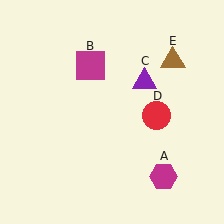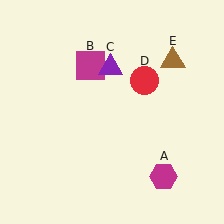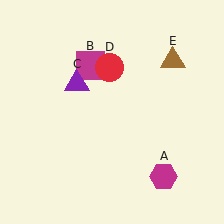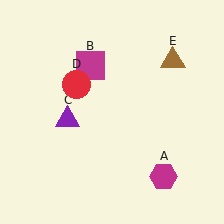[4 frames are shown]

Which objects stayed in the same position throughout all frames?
Magenta hexagon (object A) and magenta square (object B) and brown triangle (object E) remained stationary.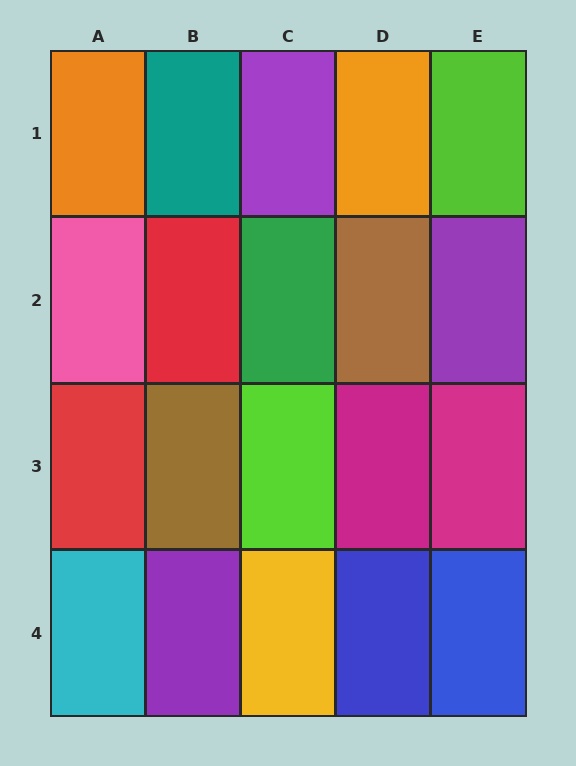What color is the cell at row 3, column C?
Lime.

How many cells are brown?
2 cells are brown.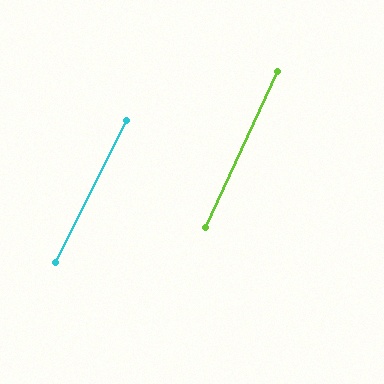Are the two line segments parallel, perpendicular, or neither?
Parallel — their directions differ by only 1.7°.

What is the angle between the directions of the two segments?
Approximately 2 degrees.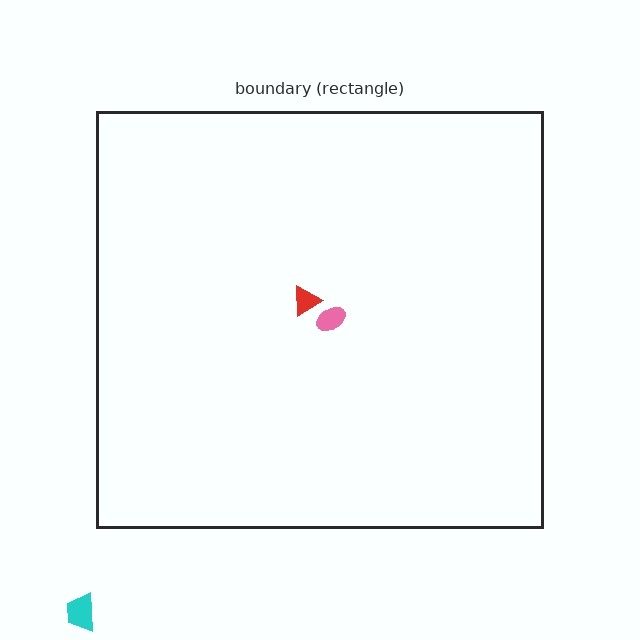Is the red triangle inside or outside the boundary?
Inside.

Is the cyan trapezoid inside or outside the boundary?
Outside.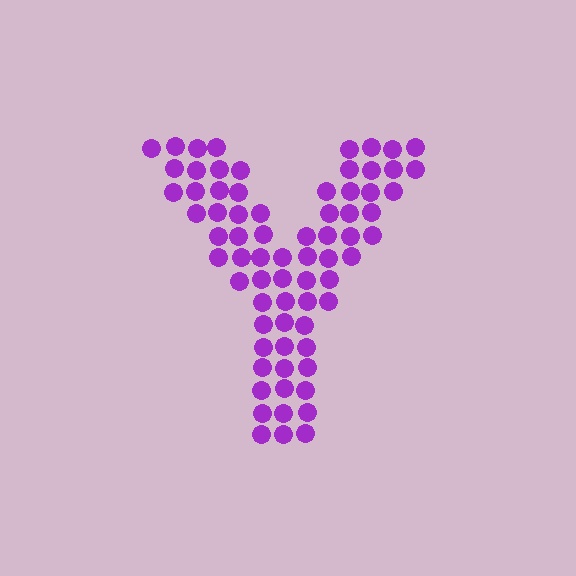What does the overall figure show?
The overall figure shows the letter Y.